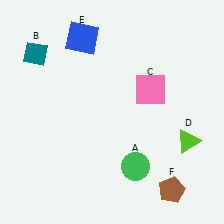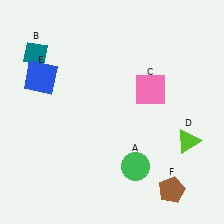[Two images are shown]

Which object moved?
The blue square (E) moved left.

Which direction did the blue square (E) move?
The blue square (E) moved left.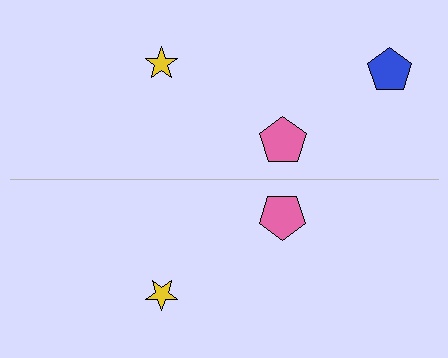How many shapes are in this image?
There are 5 shapes in this image.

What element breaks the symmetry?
A blue pentagon is missing from the bottom side.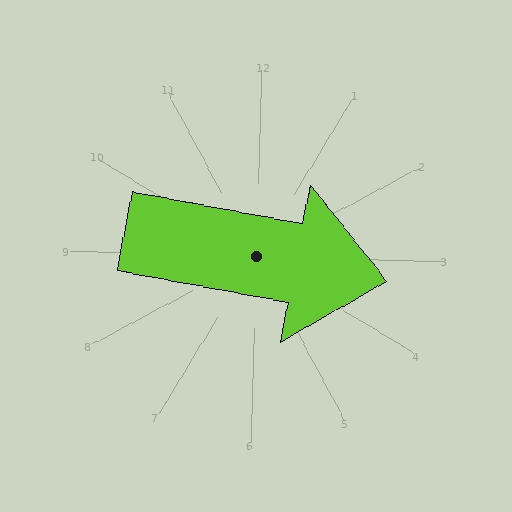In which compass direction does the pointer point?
East.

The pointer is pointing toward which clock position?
Roughly 3 o'clock.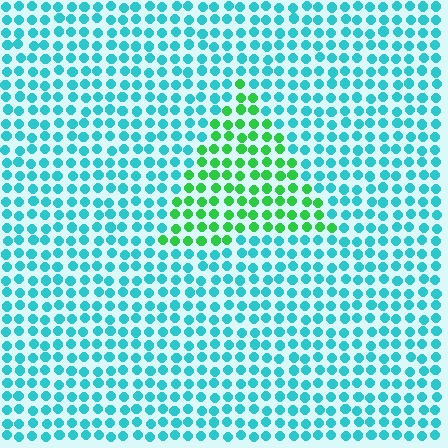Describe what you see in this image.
The image is filled with small cyan elements in a uniform arrangement. A triangle-shaped region is visible where the elements are tinted to a slightly different hue, forming a subtle color boundary.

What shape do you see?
I see a triangle.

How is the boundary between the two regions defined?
The boundary is defined purely by a slight shift in hue (about 53 degrees). Spacing, size, and orientation are identical on both sides.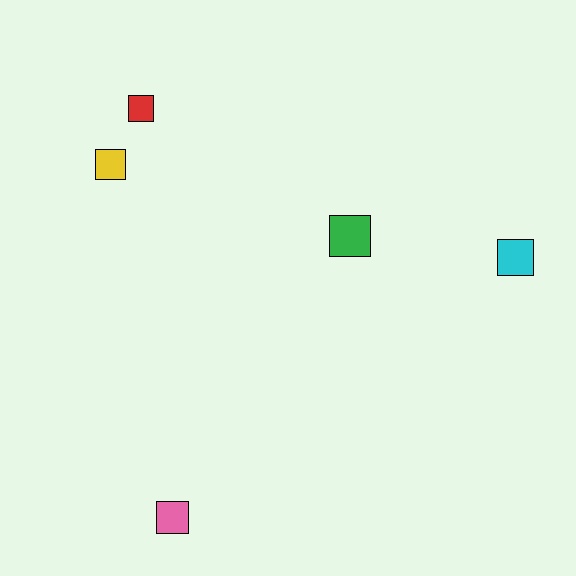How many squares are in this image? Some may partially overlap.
There are 5 squares.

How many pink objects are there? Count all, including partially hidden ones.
There is 1 pink object.